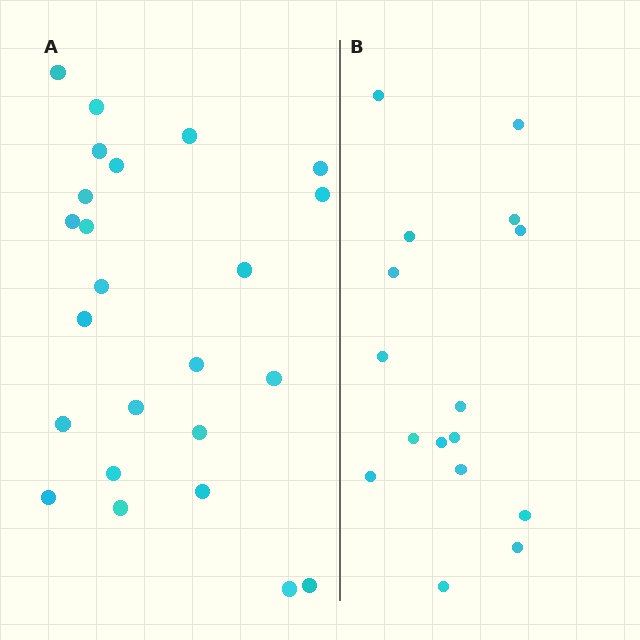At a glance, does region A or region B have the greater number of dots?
Region A (the left region) has more dots.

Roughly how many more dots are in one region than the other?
Region A has roughly 8 or so more dots than region B.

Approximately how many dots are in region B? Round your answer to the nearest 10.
About 20 dots. (The exact count is 16, which rounds to 20.)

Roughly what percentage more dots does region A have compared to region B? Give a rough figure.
About 50% more.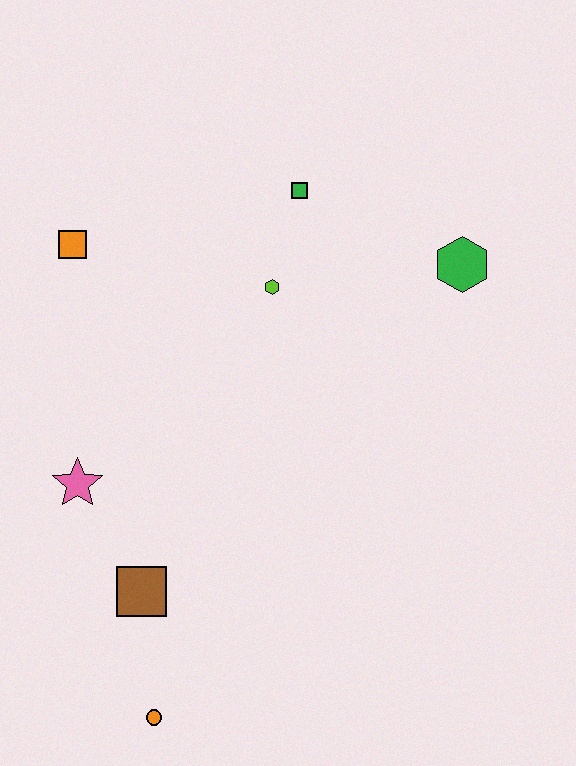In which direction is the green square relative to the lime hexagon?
The green square is above the lime hexagon.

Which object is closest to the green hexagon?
The green square is closest to the green hexagon.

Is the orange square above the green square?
No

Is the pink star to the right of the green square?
No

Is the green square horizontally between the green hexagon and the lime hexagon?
Yes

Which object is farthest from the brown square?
The green hexagon is farthest from the brown square.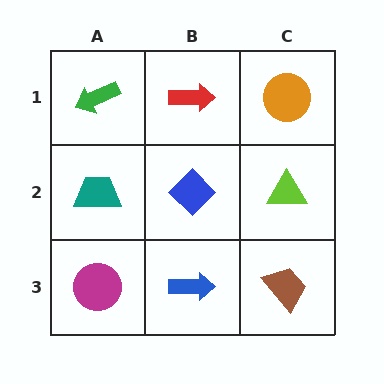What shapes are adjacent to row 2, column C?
An orange circle (row 1, column C), a brown trapezoid (row 3, column C), a blue diamond (row 2, column B).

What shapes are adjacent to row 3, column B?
A blue diamond (row 2, column B), a magenta circle (row 3, column A), a brown trapezoid (row 3, column C).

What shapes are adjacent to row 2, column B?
A red arrow (row 1, column B), a blue arrow (row 3, column B), a teal trapezoid (row 2, column A), a lime triangle (row 2, column C).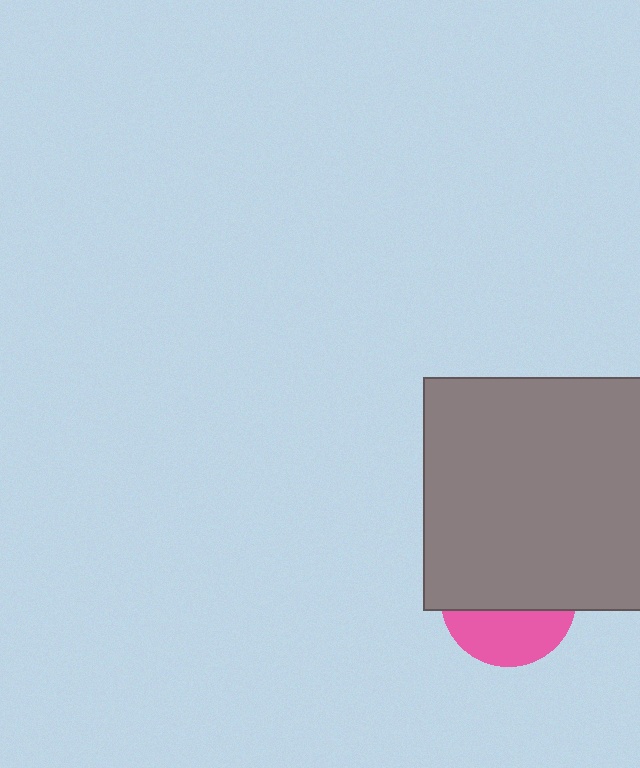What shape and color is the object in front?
The object in front is a gray square.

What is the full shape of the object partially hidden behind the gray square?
The partially hidden object is a pink circle.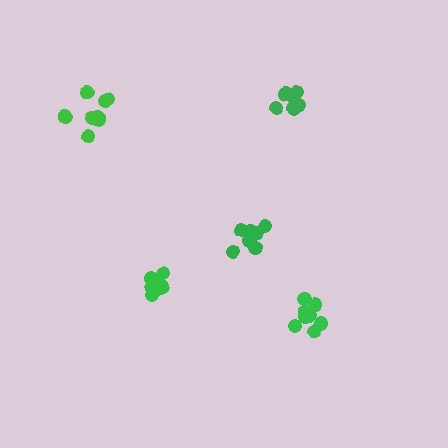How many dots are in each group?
Group 1: 7 dots, Group 2: 9 dots, Group 3: 7 dots, Group 4: 8 dots, Group 5: 7 dots (38 total).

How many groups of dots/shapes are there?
There are 5 groups.